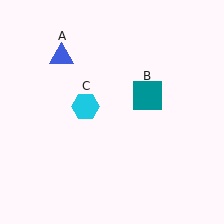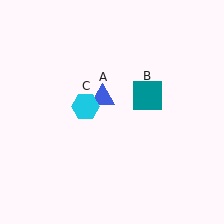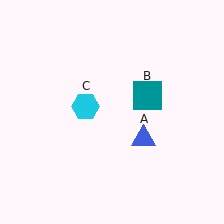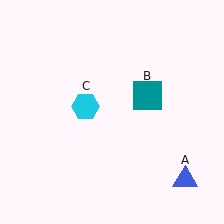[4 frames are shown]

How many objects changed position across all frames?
1 object changed position: blue triangle (object A).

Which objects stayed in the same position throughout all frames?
Teal square (object B) and cyan hexagon (object C) remained stationary.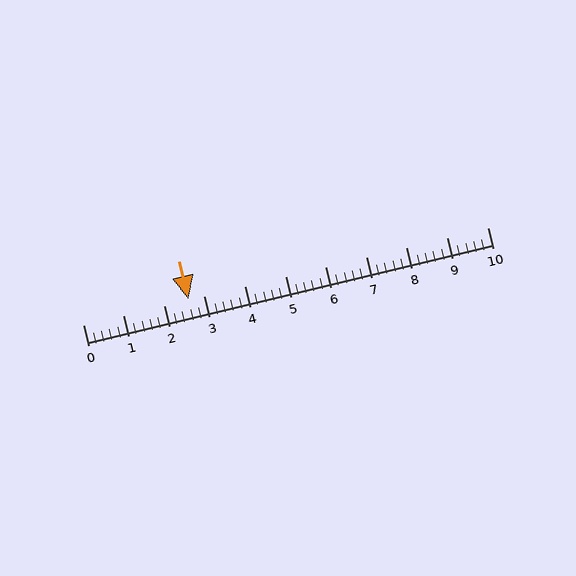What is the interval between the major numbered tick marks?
The major tick marks are spaced 1 units apart.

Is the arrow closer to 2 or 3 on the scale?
The arrow is closer to 3.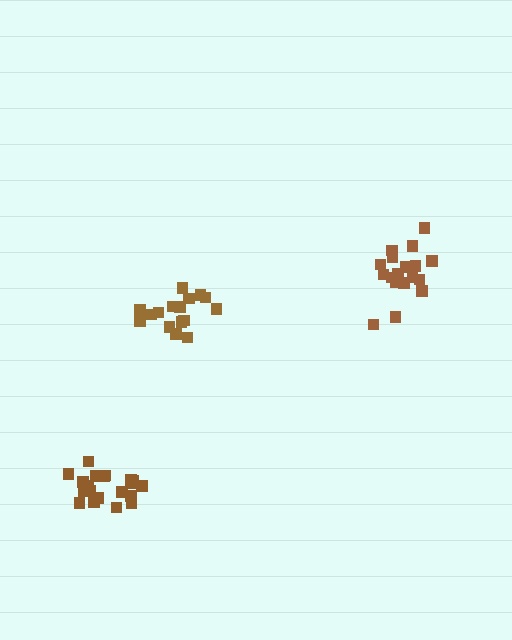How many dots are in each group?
Group 1: 18 dots, Group 2: 21 dots, Group 3: 16 dots (55 total).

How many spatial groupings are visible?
There are 3 spatial groupings.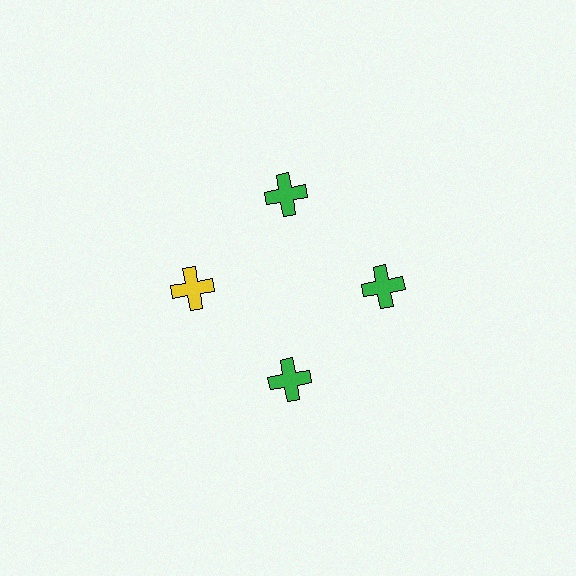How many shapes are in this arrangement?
There are 4 shapes arranged in a ring pattern.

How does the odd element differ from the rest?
It has a different color: yellow instead of green.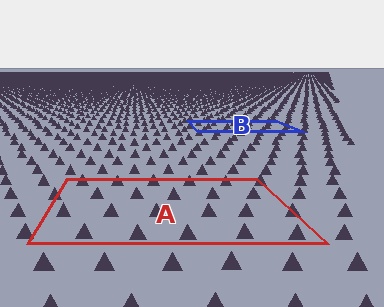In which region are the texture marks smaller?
The texture marks are smaller in region B, because it is farther away.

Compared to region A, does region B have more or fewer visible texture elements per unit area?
Region B has more texture elements per unit area — they are packed more densely because it is farther away.